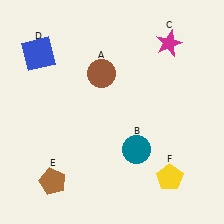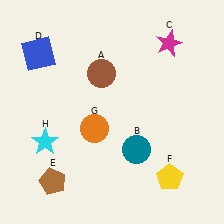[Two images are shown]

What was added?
An orange circle (G), a cyan star (H) were added in Image 2.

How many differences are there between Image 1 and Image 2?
There are 2 differences between the two images.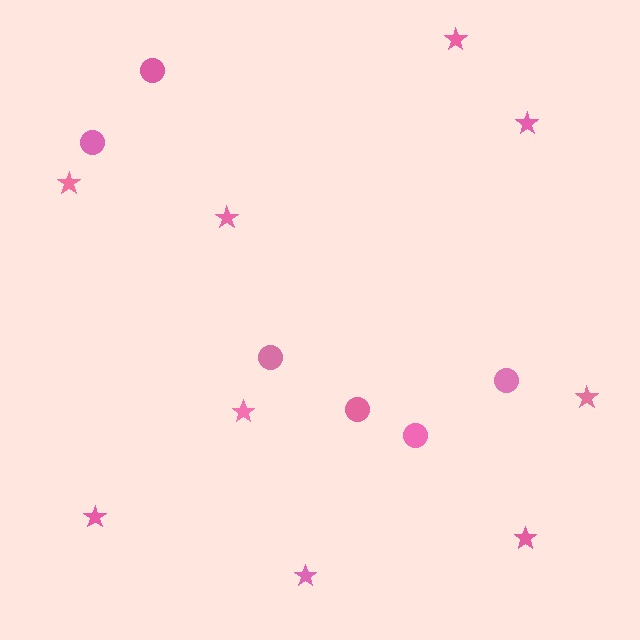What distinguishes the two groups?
There are 2 groups: one group of circles (6) and one group of stars (9).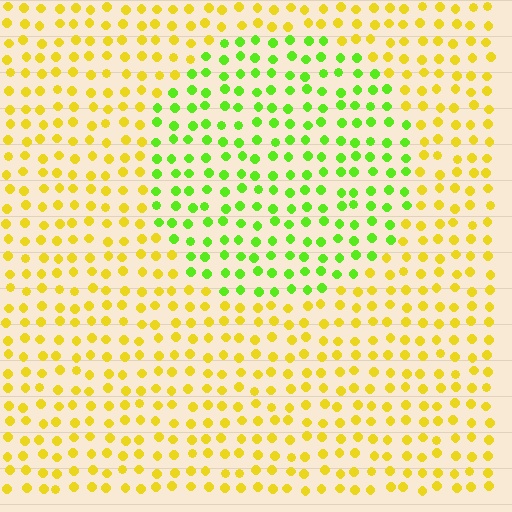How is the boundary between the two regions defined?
The boundary is defined purely by a slight shift in hue (about 49 degrees). Spacing, size, and orientation are identical on both sides.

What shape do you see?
I see a circle.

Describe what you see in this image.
The image is filled with small yellow elements in a uniform arrangement. A circle-shaped region is visible where the elements are tinted to a slightly different hue, forming a subtle color boundary.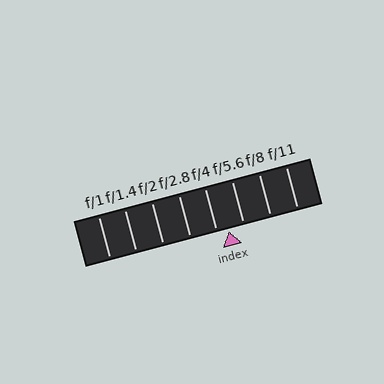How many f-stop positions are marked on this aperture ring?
There are 8 f-stop positions marked.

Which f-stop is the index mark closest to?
The index mark is closest to f/4.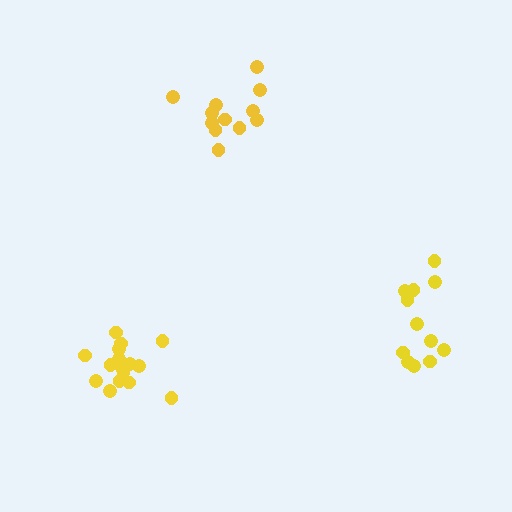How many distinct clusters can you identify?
There are 3 distinct clusters.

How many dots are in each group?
Group 1: 16 dots, Group 2: 12 dots, Group 3: 12 dots (40 total).